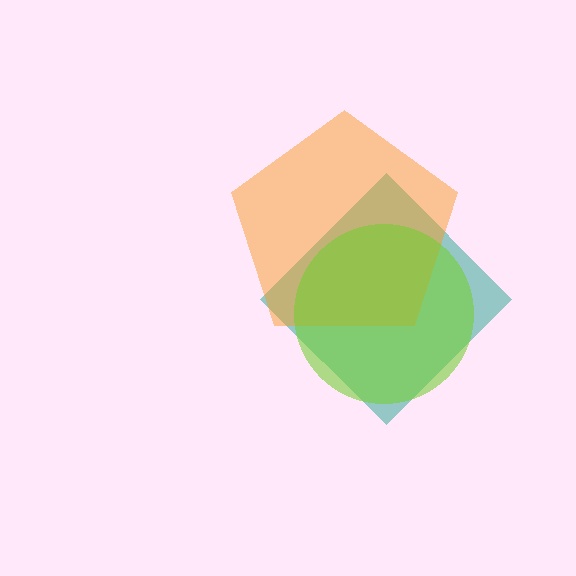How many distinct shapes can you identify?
There are 3 distinct shapes: a teal diamond, an orange pentagon, a lime circle.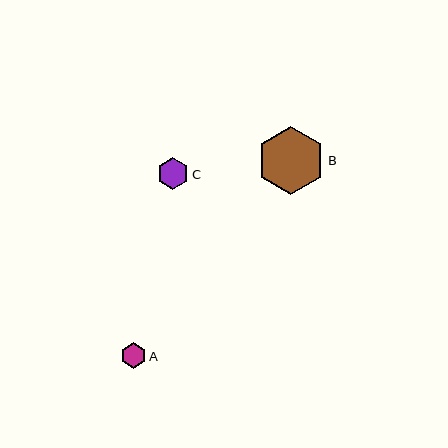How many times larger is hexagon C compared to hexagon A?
Hexagon C is approximately 1.3 times the size of hexagon A.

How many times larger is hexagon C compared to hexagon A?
Hexagon C is approximately 1.3 times the size of hexagon A.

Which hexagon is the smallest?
Hexagon A is the smallest with a size of approximately 25 pixels.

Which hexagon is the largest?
Hexagon B is the largest with a size of approximately 68 pixels.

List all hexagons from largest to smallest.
From largest to smallest: B, C, A.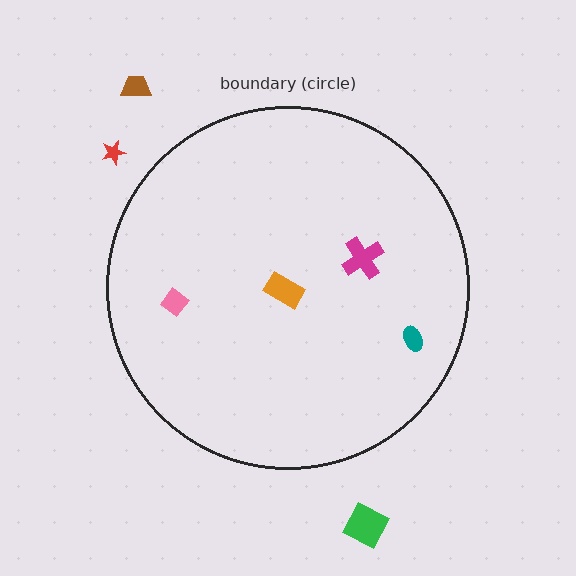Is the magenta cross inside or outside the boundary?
Inside.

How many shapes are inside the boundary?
4 inside, 3 outside.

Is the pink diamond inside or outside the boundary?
Inside.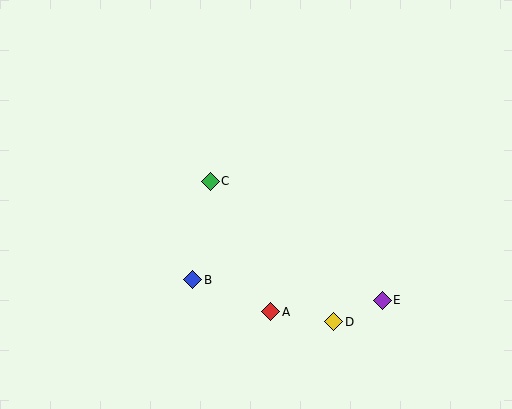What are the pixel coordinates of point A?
Point A is at (271, 312).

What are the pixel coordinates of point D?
Point D is at (334, 322).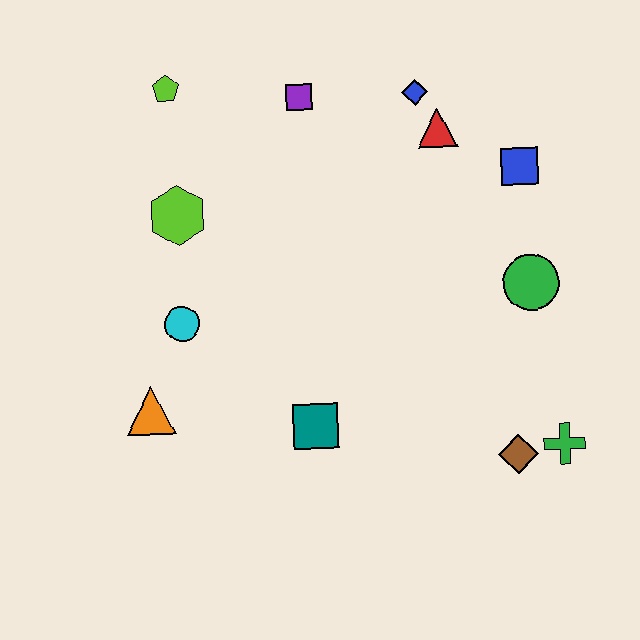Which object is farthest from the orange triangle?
The blue square is farthest from the orange triangle.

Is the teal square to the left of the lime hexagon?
No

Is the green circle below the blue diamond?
Yes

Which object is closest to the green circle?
The blue square is closest to the green circle.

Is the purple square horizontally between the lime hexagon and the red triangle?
Yes